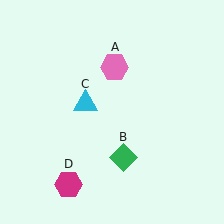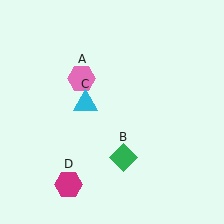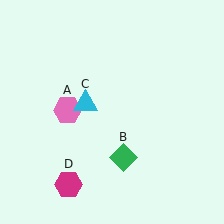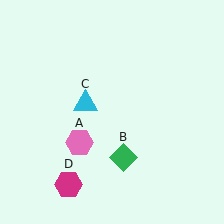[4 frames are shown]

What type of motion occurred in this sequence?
The pink hexagon (object A) rotated counterclockwise around the center of the scene.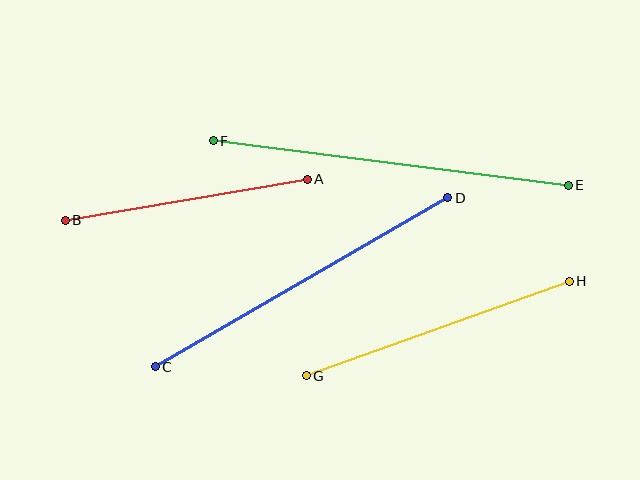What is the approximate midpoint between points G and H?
The midpoint is at approximately (438, 329) pixels.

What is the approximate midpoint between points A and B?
The midpoint is at approximately (186, 200) pixels.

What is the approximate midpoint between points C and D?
The midpoint is at approximately (301, 282) pixels.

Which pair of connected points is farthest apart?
Points E and F are farthest apart.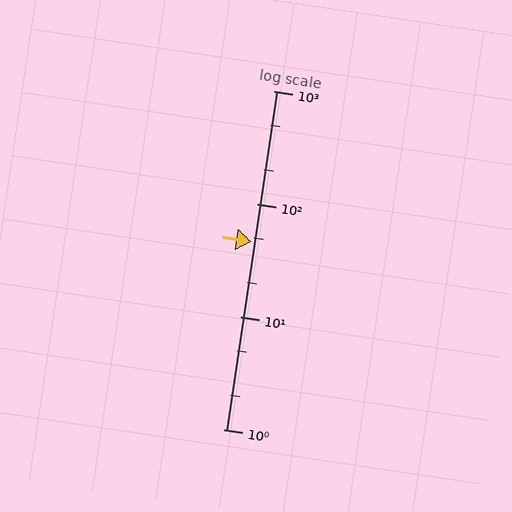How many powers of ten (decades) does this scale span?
The scale spans 3 decades, from 1 to 1000.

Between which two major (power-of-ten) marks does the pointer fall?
The pointer is between 10 and 100.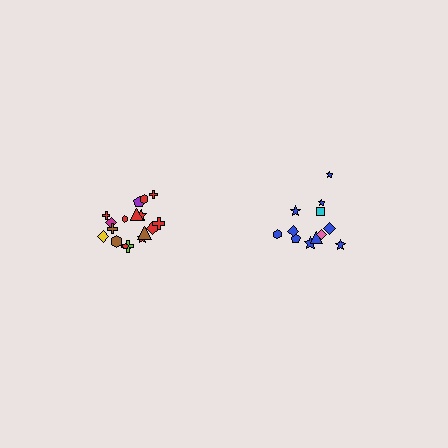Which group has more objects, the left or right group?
The left group.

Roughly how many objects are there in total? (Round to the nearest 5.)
Roughly 30 objects in total.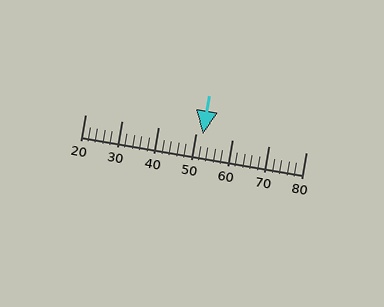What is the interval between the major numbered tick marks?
The major tick marks are spaced 10 units apart.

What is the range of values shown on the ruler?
The ruler shows values from 20 to 80.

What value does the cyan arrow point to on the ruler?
The cyan arrow points to approximately 52.